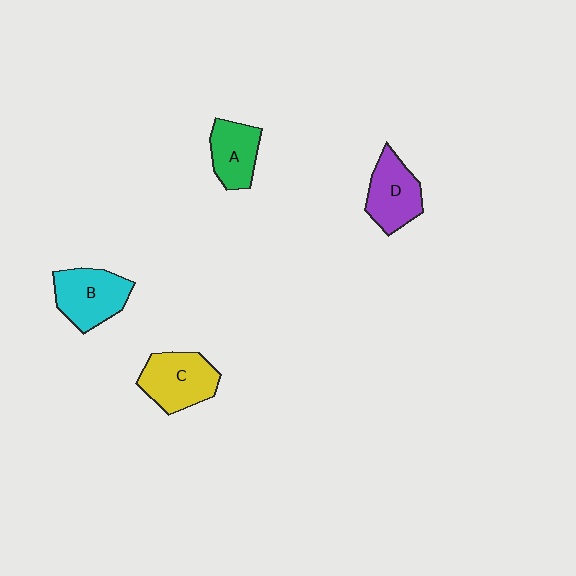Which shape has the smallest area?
Shape A (green).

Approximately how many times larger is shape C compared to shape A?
Approximately 1.3 times.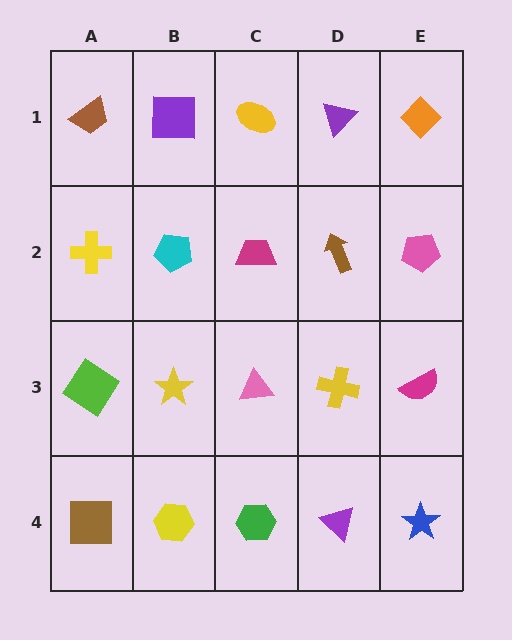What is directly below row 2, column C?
A pink triangle.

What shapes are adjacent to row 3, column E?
A pink pentagon (row 2, column E), a blue star (row 4, column E), a yellow cross (row 3, column D).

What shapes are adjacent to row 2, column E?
An orange diamond (row 1, column E), a magenta semicircle (row 3, column E), a brown arrow (row 2, column D).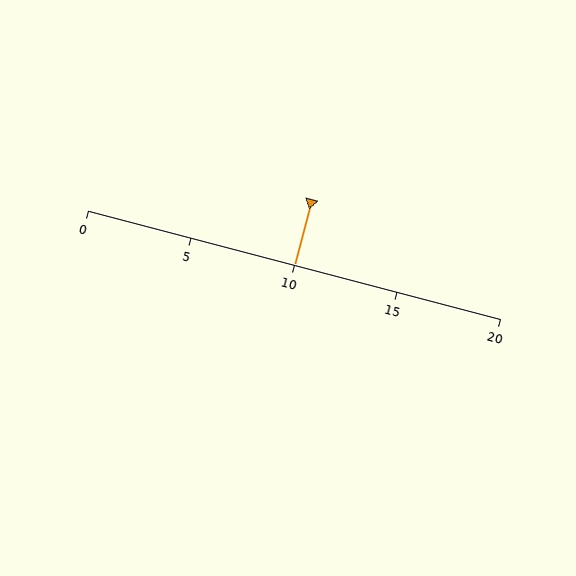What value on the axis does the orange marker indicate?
The marker indicates approximately 10.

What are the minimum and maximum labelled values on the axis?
The axis runs from 0 to 20.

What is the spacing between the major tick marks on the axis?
The major ticks are spaced 5 apart.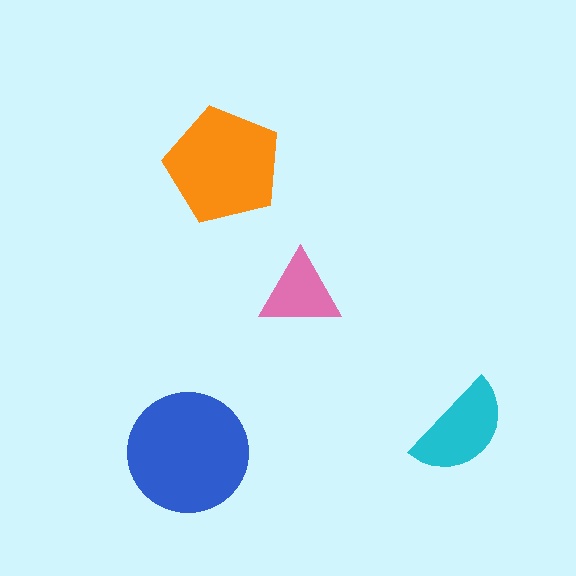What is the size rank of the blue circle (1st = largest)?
1st.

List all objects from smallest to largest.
The pink triangle, the cyan semicircle, the orange pentagon, the blue circle.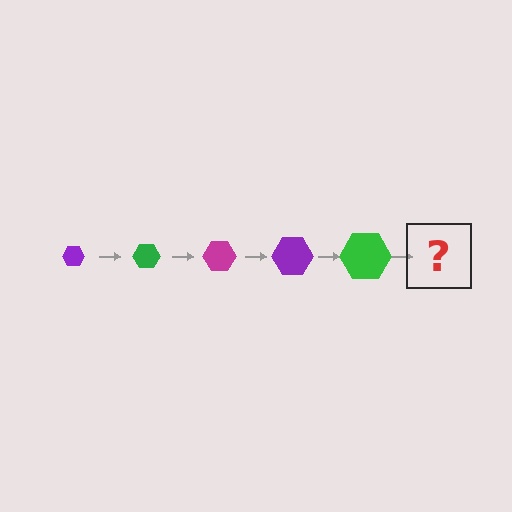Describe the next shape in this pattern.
It should be a magenta hexagon, larger than the previous one.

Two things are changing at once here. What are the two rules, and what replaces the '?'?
The two rules are that the hexagon grows larger each step and the color cycles through purple, green, and magenta. The '?' should be a magenta hexagon, larger than the previous one.